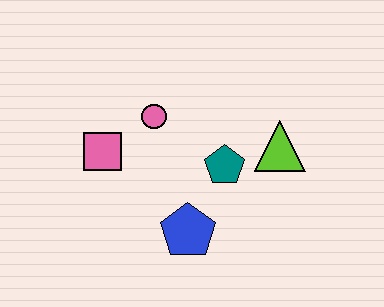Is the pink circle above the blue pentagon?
Yes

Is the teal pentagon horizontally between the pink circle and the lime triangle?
Yes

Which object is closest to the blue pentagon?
The teal pentagon is closest to the blue pentagon.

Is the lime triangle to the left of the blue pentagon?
No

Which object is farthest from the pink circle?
The lime triangle is farthest from the pink circle.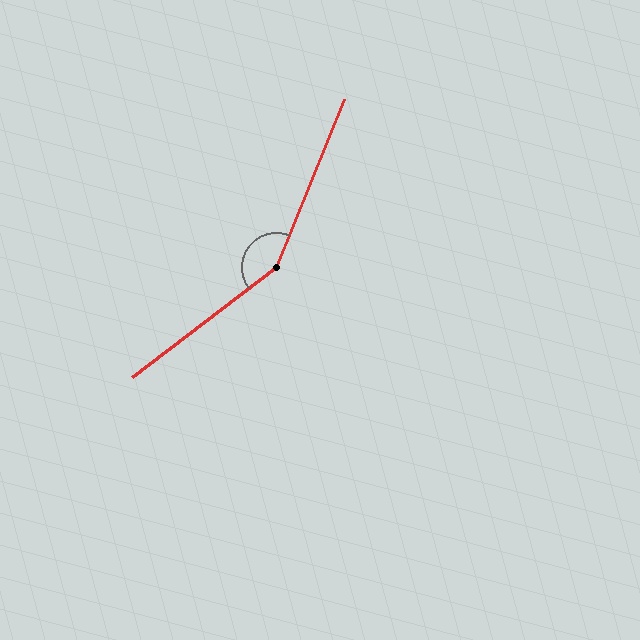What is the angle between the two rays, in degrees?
Approximately 150 degrees.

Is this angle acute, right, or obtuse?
It is obtuse.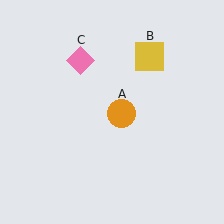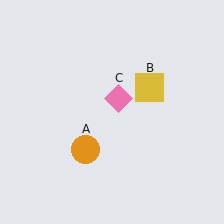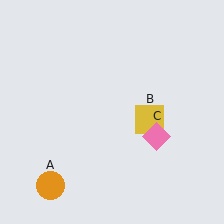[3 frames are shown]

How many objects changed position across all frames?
3 objects changed position: orange circle (object A), yellow square (object B), pink diamond (object C).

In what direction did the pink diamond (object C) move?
The pink diamond (object C) moved down and to the right.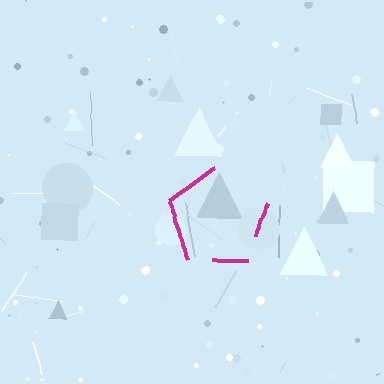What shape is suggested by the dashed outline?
The dashed outline suggests a pentagon.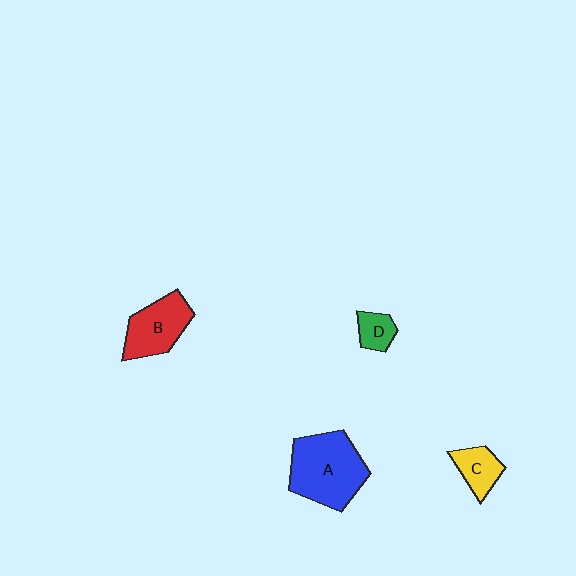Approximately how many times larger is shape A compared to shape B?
Approximately 1.5 times.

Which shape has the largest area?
Shape A (blue).